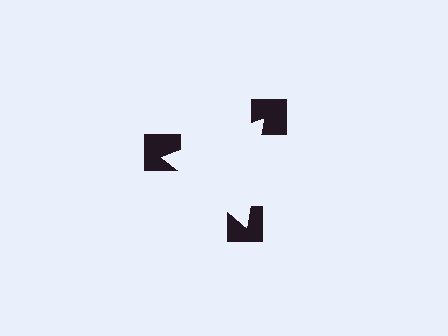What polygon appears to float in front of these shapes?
An illusory triangle — its edges are inferred from the aligned wedge cuts in the notched squares, not physically drawn.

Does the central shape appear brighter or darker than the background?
It typically appears slightly brighter than the background, even though no actual brightness change is drawn.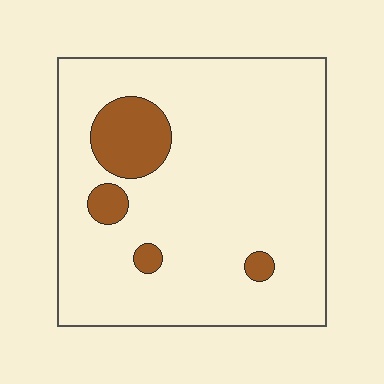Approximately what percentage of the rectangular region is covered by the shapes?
Approximately 10%.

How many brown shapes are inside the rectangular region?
4.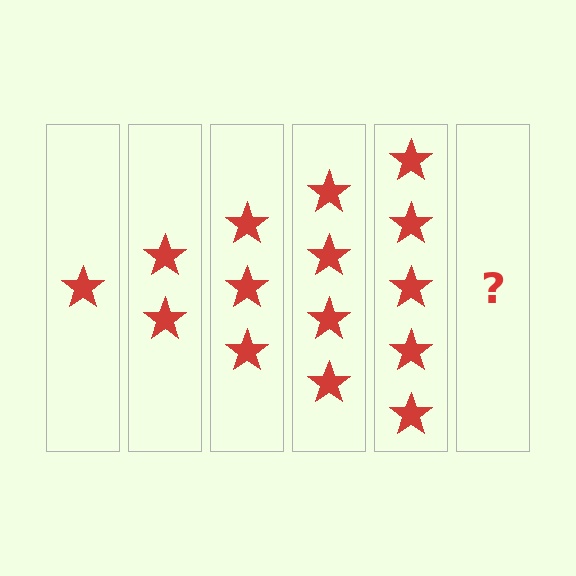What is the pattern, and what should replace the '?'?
The pattern is that each step adds one more star. The '?' should be 6 stars.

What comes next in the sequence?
The next element should be 6 stars.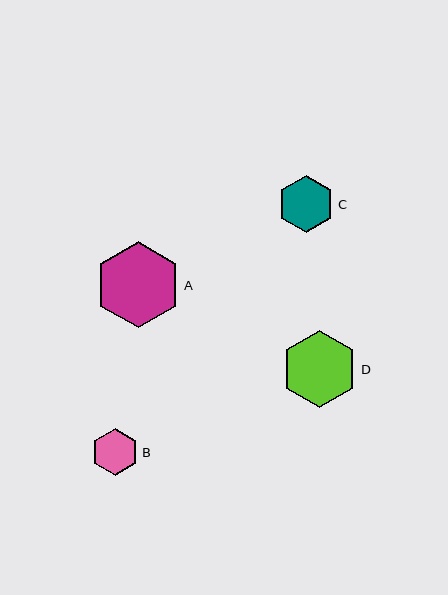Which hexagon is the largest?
Hexagon A is the largest with a size of approximately 87 pixels.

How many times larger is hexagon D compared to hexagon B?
Hexagon D is approximately 1.6 times the size of hexagon B.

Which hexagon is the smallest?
Hexagon B is the smallest with a size of approximately 47 pixels.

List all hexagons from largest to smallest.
From largest to smallest: A, D, C, B.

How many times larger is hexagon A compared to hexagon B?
Hexagon A is approximately 1.8 times the size of hexagon B.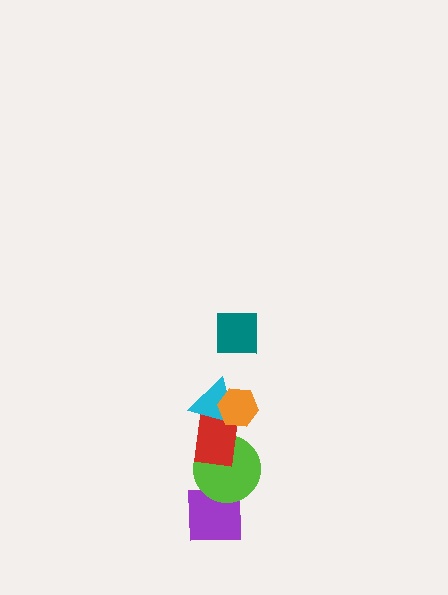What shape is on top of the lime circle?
The red rectangle is on top of the lime circle.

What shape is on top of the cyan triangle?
The orange hexagon is on top of the cyan triangle.